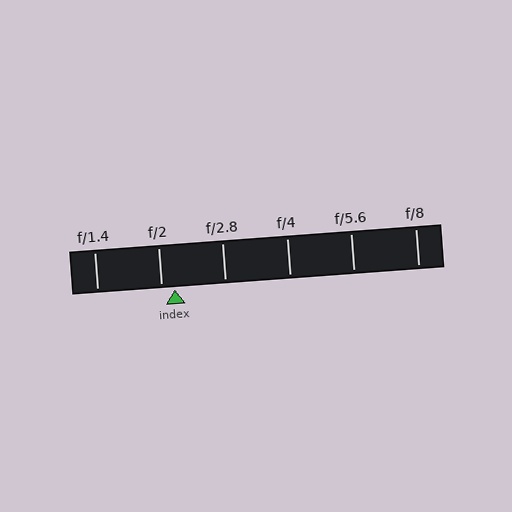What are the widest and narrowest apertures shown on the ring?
The widest aperture shown is f/1.4 and the narrowest is f/8.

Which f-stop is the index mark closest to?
The index mark is closest to f/2.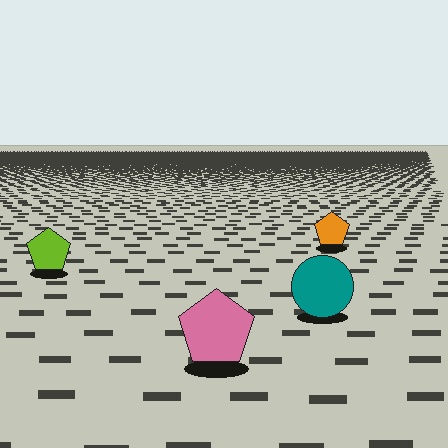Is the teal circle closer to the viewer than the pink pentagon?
No. The pink pentagon is closer — you can tell from the texture gradient: the ground texture is coarser near it.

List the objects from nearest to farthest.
From nearest to farthest: the pink pentagon, the teal circle, the lime pentagon, the orange pentagon.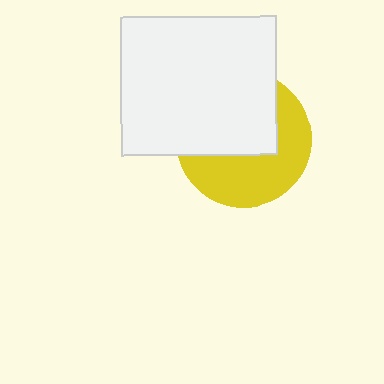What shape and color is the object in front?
The object in front is a white rectangle.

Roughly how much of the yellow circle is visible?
About half of it is visible (roughly 49%).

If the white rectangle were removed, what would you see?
You would see the complete yellow circle.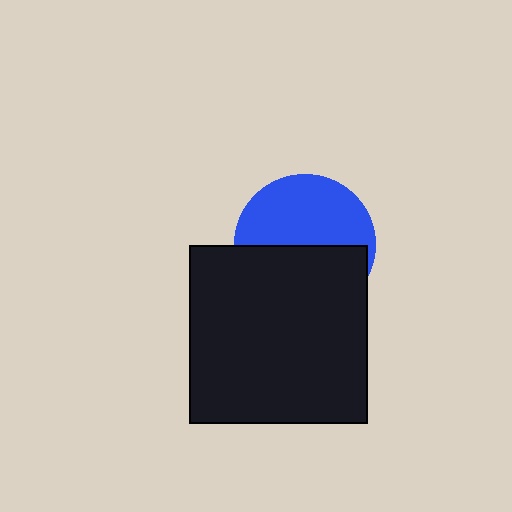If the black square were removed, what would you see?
You would see the complete blue circle.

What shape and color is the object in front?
The object in front is a black square.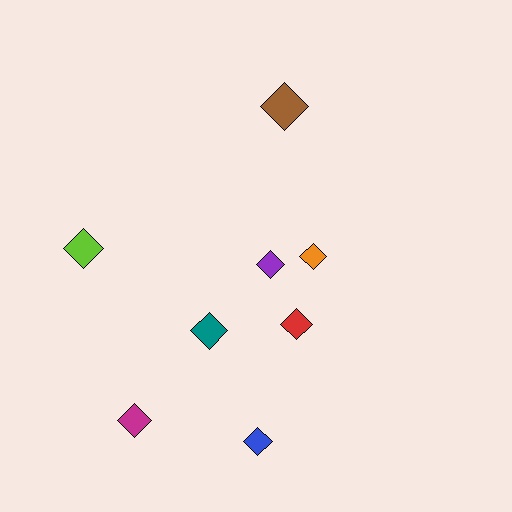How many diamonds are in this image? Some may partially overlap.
There are 8 diamonds.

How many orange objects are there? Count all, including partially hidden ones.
There is 1 orange object.